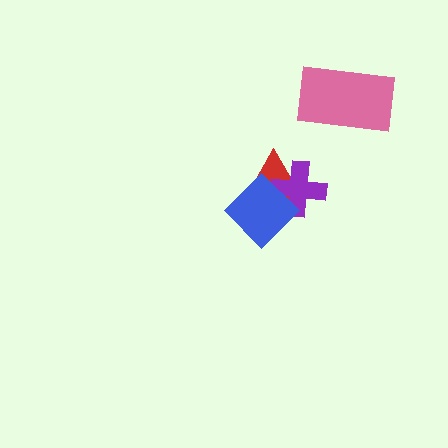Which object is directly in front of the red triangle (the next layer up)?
The purple cross is directly in front of the red triangle.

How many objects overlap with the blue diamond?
2 objects overlap with the blue diamond.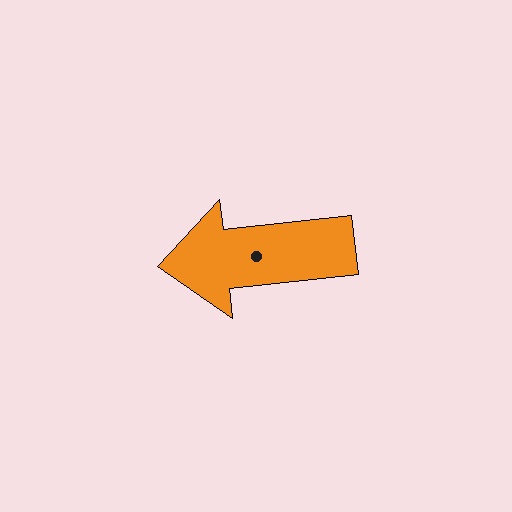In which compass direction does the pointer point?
West.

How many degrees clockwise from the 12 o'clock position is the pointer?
Approximately 264 degrees.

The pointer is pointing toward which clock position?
Roughly 9 o'clock.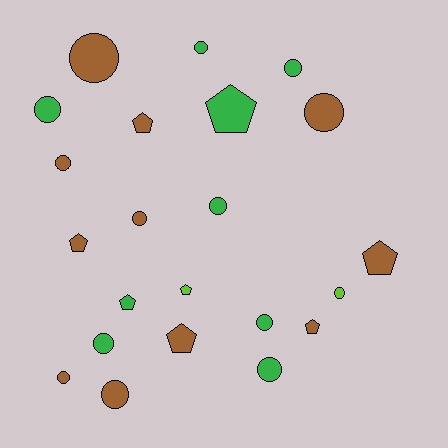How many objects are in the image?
There are 22 objects.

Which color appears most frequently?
Brown, with 11 objects.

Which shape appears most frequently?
Circle, with 14 objects.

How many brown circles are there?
There are 6 brown circles.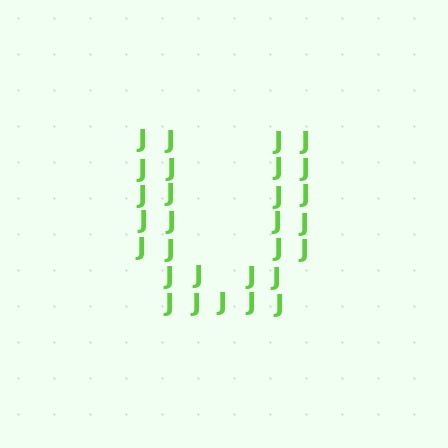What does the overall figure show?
The overall figure shows the letter U.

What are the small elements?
The small elements are letter J's.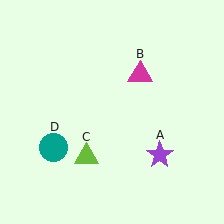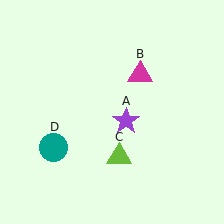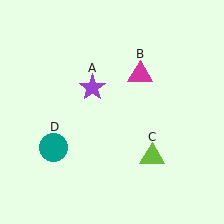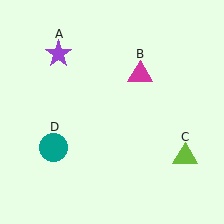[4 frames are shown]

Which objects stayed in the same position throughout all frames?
Magenta triangle (object B) and teal circle (object D) remained stationary.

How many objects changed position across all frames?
2 objects changed position: purple star (object A), lime triangle (object C).